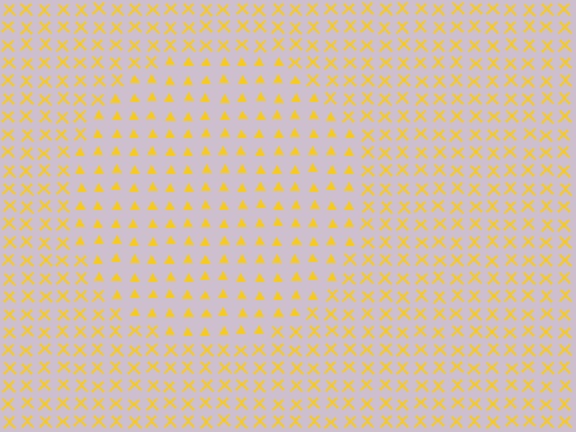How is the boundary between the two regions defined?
The boundary is defined by a change in element shape: triangles inside vs. X marks outside. All elements share the same color and spacing.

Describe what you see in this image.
The image is filled with small yellow elements arranged in a uniform grid. A circle-shaped region contains triangles, while the surrounding area contains X marks. The boundary is defined purely by the change in element shape.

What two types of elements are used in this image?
The image uses triangles inside the circle region and X marks outside it.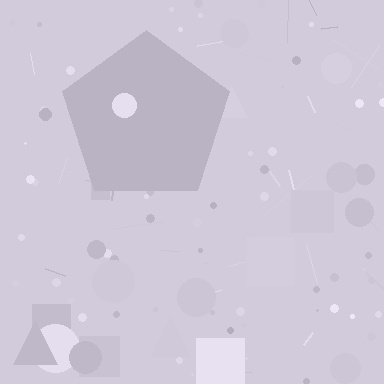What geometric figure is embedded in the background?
A pentagon is embedded in the background.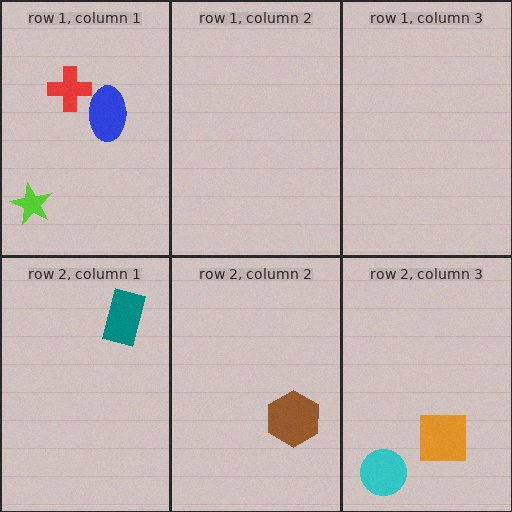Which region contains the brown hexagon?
The row 2, column 2 region.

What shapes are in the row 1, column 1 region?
The blue ellipse, the red cross, the lime star.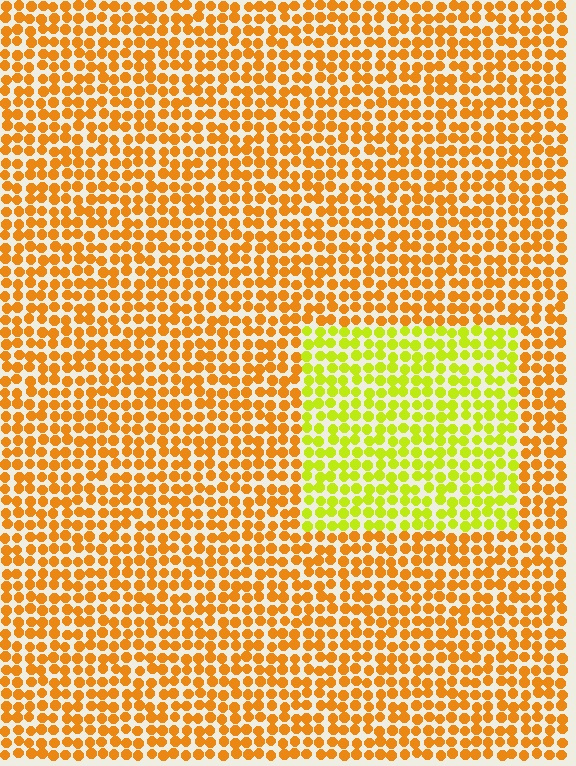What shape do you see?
I see a rectangle.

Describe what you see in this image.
The image is filled with small orange elements in a uniform arrangement. A rectangle-shaped region is visible where the elements are tinted to a slightly different hue, forming a subtle color boundary.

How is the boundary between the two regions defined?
The boundary is defined purely by a slight shift in hue (about 41 degrees). Spacing, size, and orientation are identical on both sides.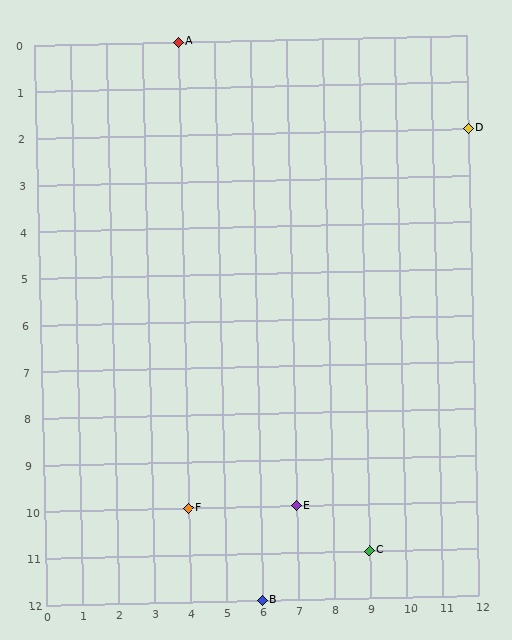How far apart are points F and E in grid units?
Points F and E are 3 columns apart.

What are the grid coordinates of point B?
Point B is at grid coordinates (6, 12).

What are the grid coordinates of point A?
Point A is at grid coordinates (4, 0).